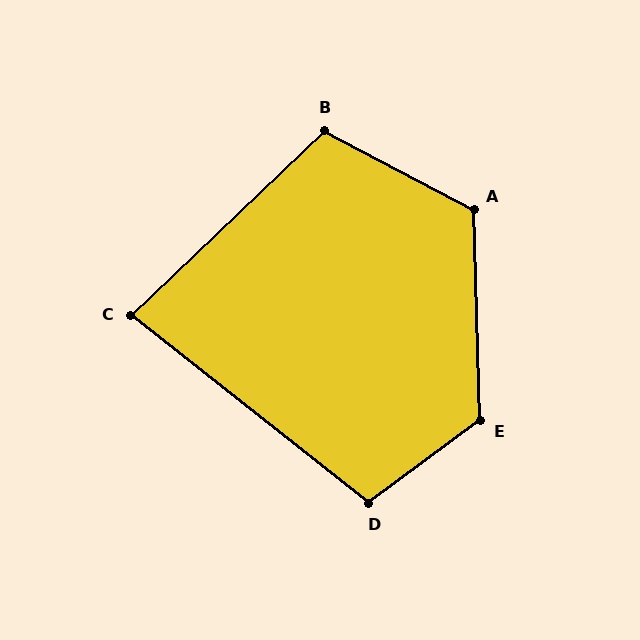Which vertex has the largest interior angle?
E, at approximately 125 degrees.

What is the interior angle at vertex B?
Approximately 109 degrees (obtuse).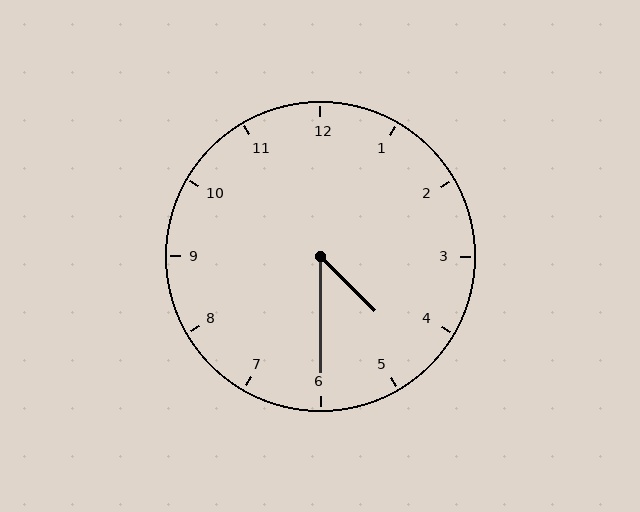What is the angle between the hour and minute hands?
Approximately 45 degrees.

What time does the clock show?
4:30.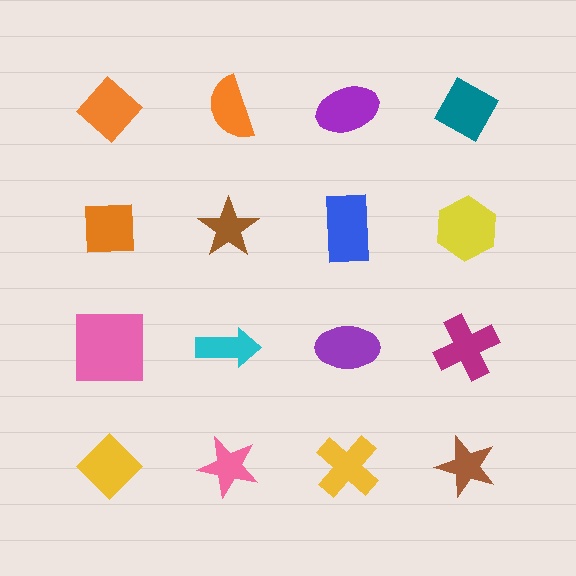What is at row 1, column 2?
An orange semicircle.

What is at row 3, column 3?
A purple ellipse.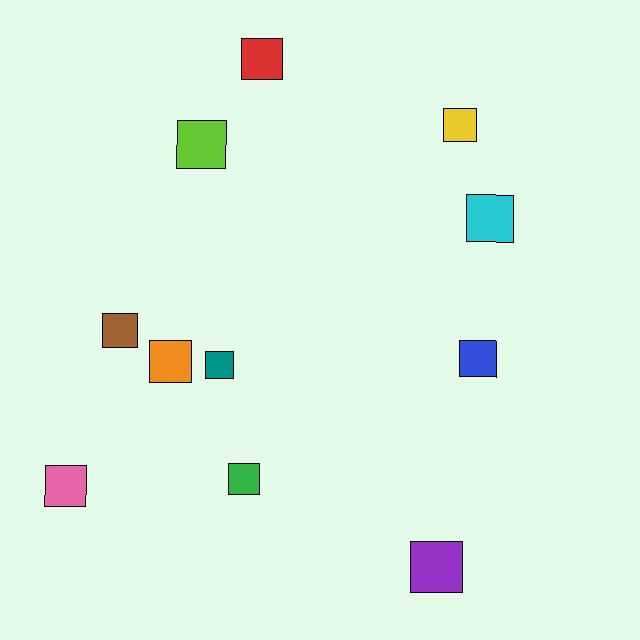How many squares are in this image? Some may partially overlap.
There are 11 squares.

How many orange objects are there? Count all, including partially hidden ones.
There is 1 orange object.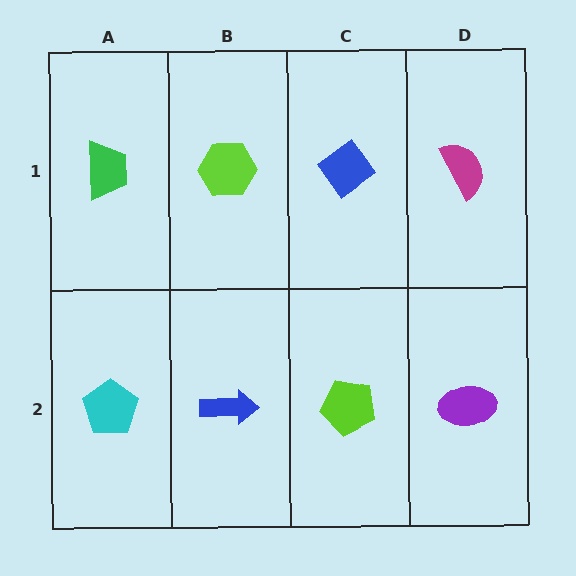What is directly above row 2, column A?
A green trapezoid.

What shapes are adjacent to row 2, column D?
A magenta semicircle (row 1, column D), a lime pentagon (row 2, column C).